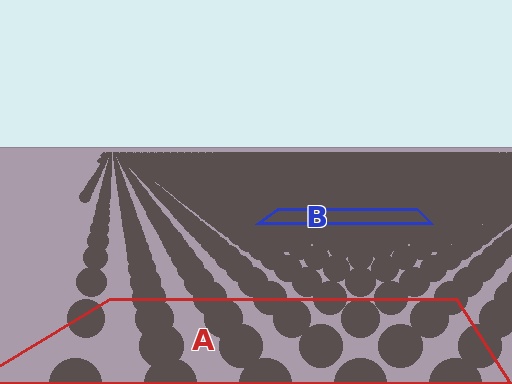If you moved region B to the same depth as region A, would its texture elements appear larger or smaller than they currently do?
They would appear larger. At a closer depth, the same texture elements are projected at a bigger on-screen size.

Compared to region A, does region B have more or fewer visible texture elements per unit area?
Region B has more texture elements per unit area — they are packed more densely because it is farther away.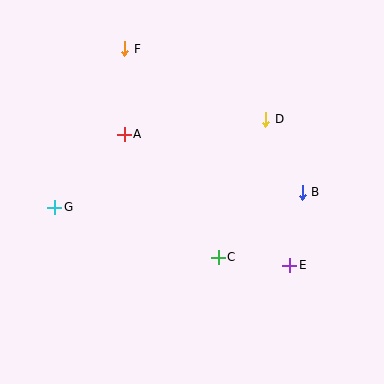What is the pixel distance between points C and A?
The distance between C and A is 154 pixels.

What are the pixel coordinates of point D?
Point D is at (266, 119).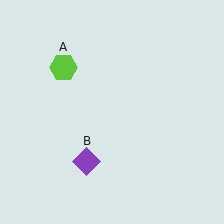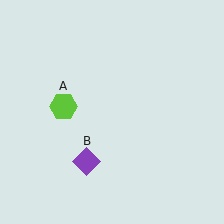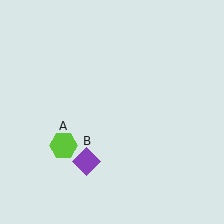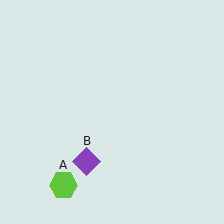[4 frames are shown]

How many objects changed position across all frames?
1 object changed position: lime hexagon (object A).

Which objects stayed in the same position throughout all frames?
Purple diamond (object B) remained stationary.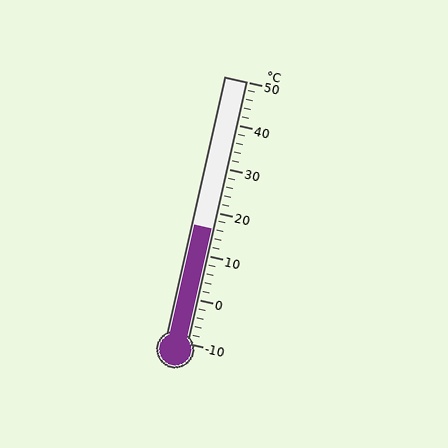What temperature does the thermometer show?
The thermometer shows approximately 16°C.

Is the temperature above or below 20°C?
The temperature is below 20°C.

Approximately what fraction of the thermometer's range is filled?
The thermometer is filled to approximately 45% of its range.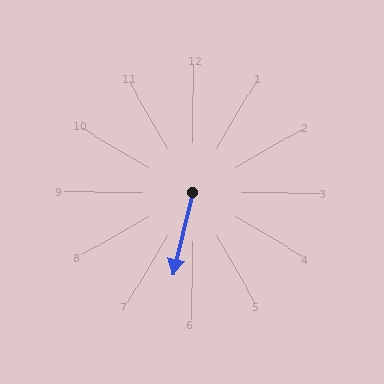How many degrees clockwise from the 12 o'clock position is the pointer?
Approximately 193 degrees.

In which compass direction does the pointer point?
South.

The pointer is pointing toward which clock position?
Roughly 6 o'clock.